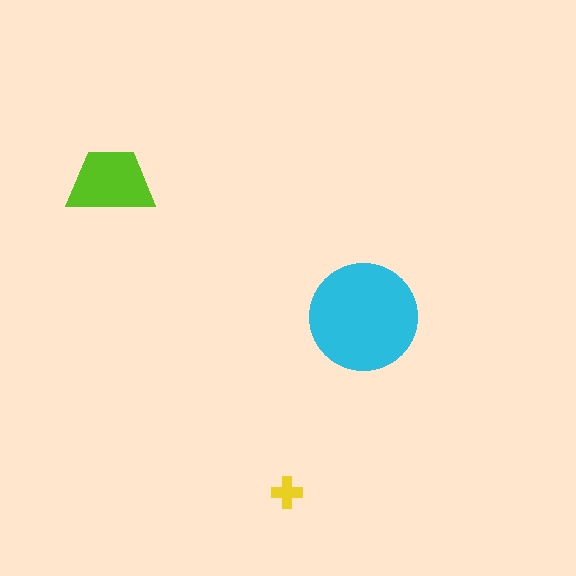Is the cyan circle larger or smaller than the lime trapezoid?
Larger.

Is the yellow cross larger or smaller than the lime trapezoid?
Smaller.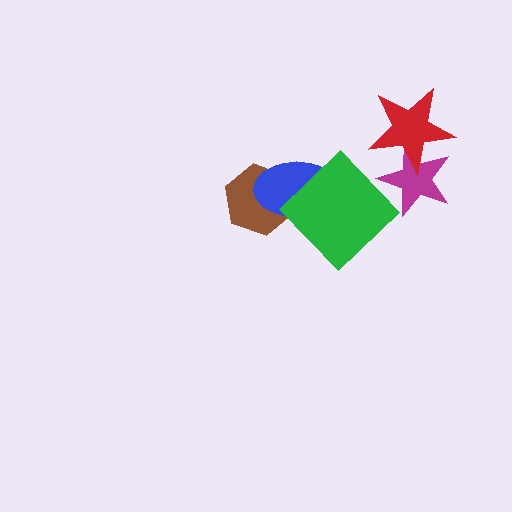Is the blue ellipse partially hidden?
Yes, it is partially covered by another shape.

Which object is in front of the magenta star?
The red star is in front of the magenta star.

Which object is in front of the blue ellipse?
The green diamond is in front of the blue ellipse.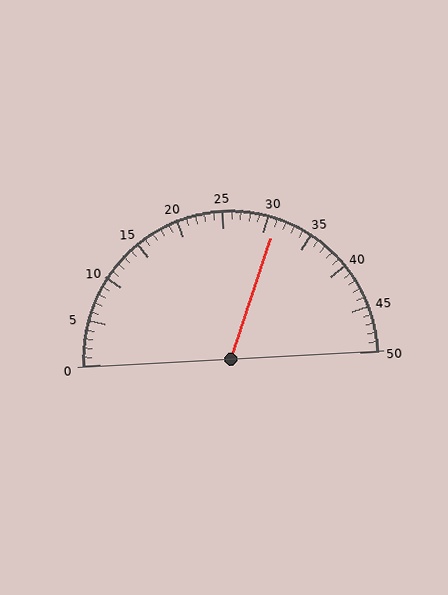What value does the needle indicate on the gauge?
The needle indicates approximately 31.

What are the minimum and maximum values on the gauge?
The gauge ranges from 0 to 50.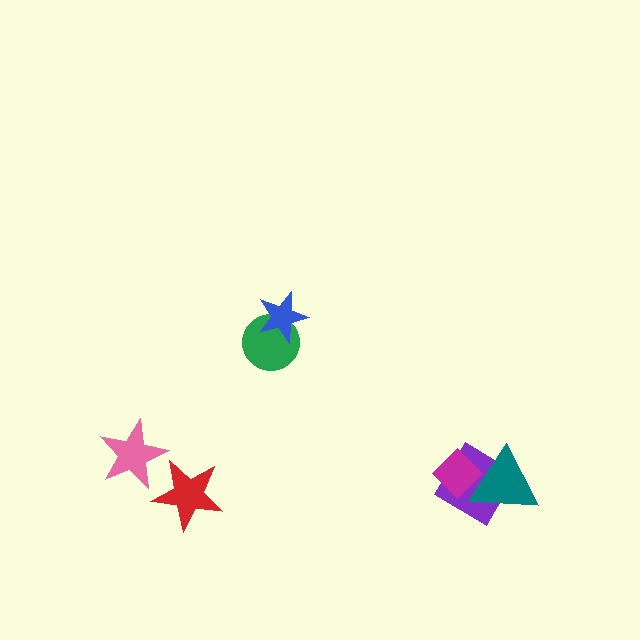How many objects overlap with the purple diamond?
2 objects overlap with the purple diamond.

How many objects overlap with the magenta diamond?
2 objects overlap with the magenta diamond.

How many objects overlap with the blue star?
1 object overlaps with the blue star.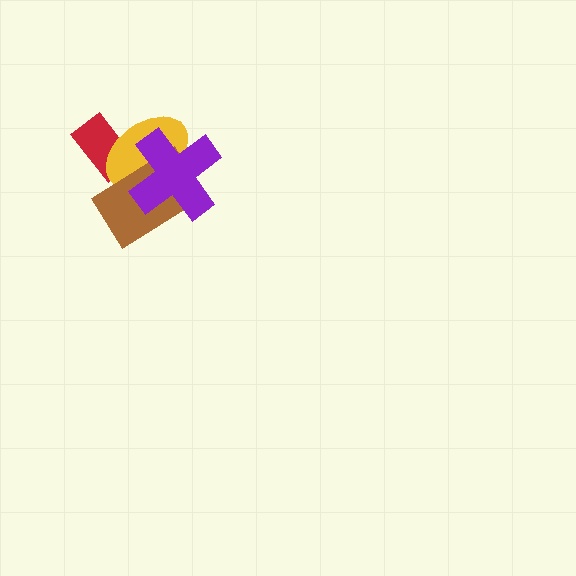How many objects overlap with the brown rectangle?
3 objects overlap with the brown rectangle.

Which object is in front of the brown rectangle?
The purple cross is in front of the brown rectangle.